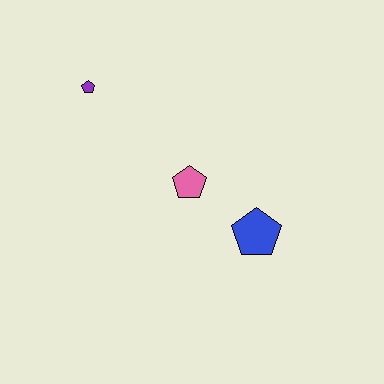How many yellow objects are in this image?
There are no yellow objects.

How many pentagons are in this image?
There are 3 pentagons.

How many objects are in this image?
There are 3 objects.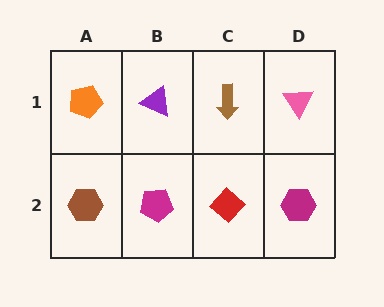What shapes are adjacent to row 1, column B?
A magenta pentagon (row 2, column B), an orange pentagon (row 1, column A), a brown arrow (row 1, column C).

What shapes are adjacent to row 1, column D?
A magenta hexagon (row 2, column D), a brown arrow (row 1, column C).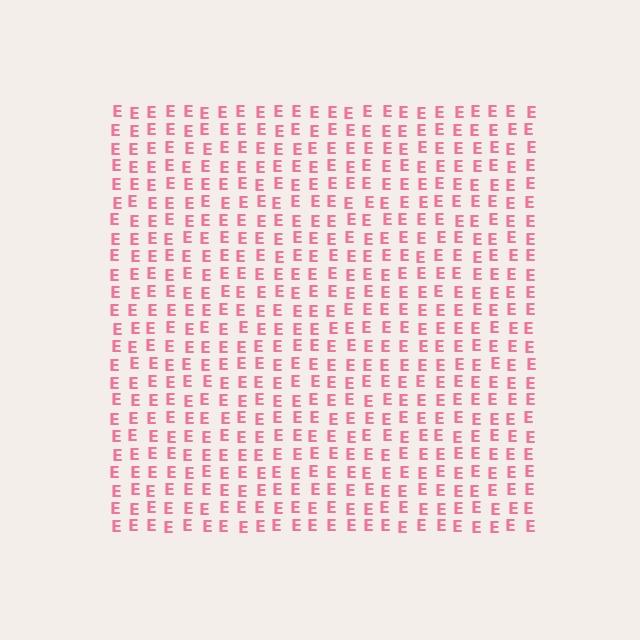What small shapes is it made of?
It is made of small letter E's.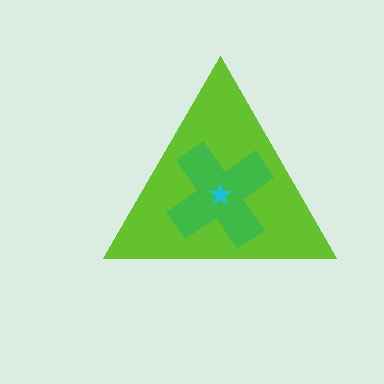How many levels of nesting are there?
3.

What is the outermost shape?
The lime triangle.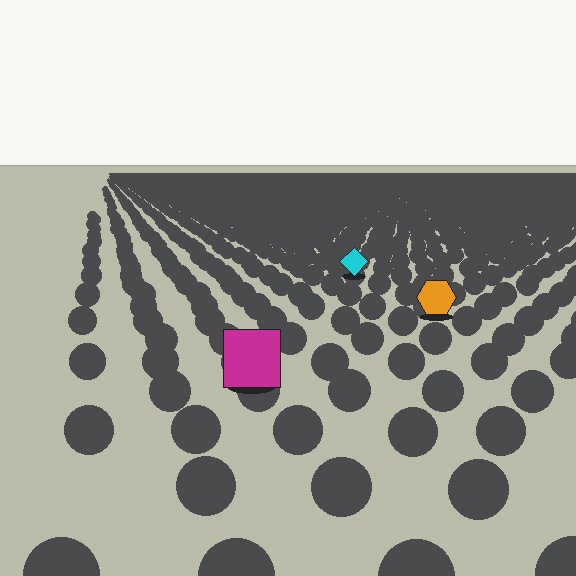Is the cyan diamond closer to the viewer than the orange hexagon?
No. The orange hexagon is closer — you can tell from the texture gradient: the ground texture is coarser near it.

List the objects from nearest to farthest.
From nearest to farthest: the magenta square, the orange hexagon, the cyan diamond.